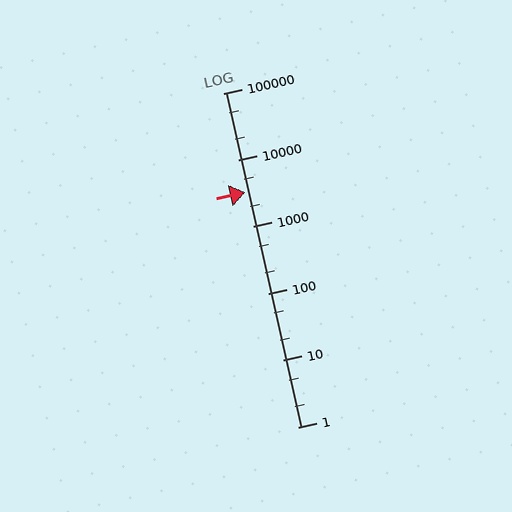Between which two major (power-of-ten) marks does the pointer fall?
The pointer is between 1000 and 10000.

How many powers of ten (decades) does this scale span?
The scale spans 5 decades, from 1 to 100000.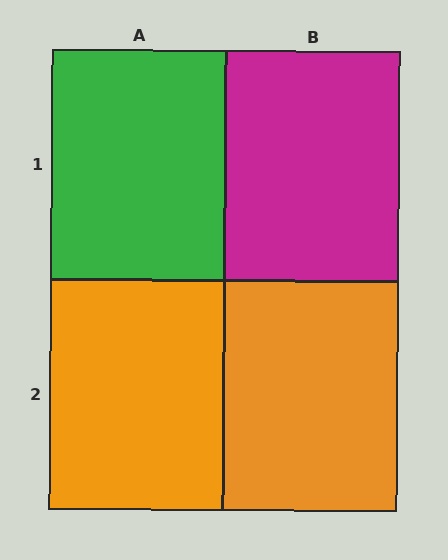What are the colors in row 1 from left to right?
Green, magenta.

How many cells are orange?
2 cells are orange.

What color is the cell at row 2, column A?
Orange.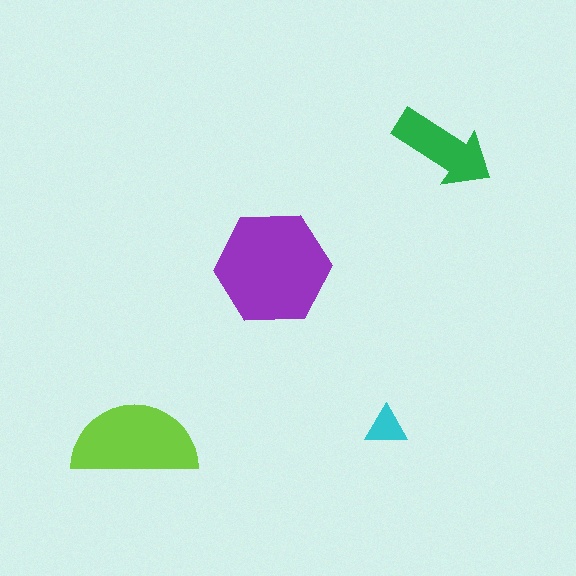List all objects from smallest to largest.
The cyan triangle, the green arrow, the lime semicircle, the purple hexagon.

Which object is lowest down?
The lime semicircle is bottommost.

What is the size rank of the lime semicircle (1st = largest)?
2nd.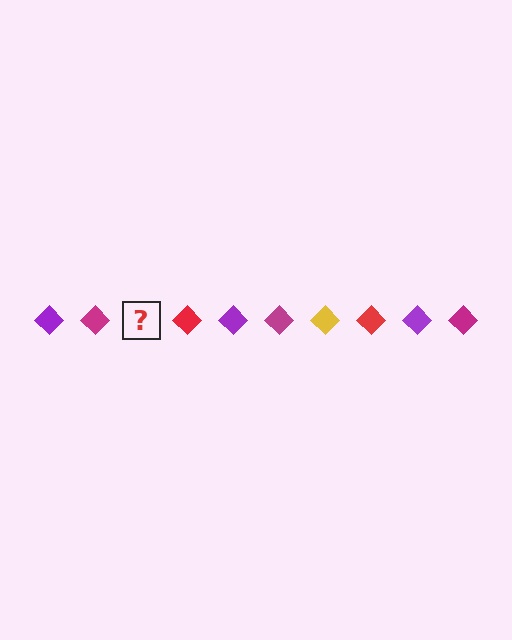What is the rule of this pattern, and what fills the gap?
The rule is that the pattern cycles through purple, magenta, yellow, red diamonds. The gap should be filled with a yellow diamond.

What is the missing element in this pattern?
The missing element is a yellow diamond.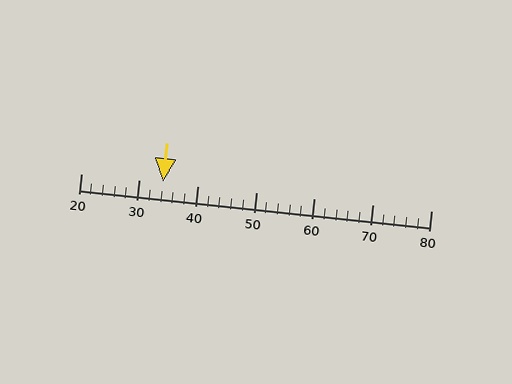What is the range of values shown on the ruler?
The ruler shows values from 20 to 80.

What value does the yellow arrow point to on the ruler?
The yellow arrow points to approximately 34.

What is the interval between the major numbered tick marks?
The major tick marks are spaced 10 units apart.